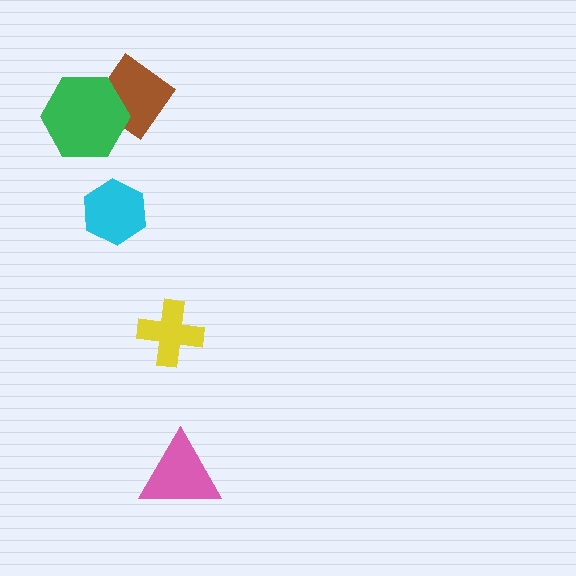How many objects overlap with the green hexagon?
1 object overlaps with the green hexagon.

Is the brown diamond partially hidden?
Yes, it is partially covered by another shape.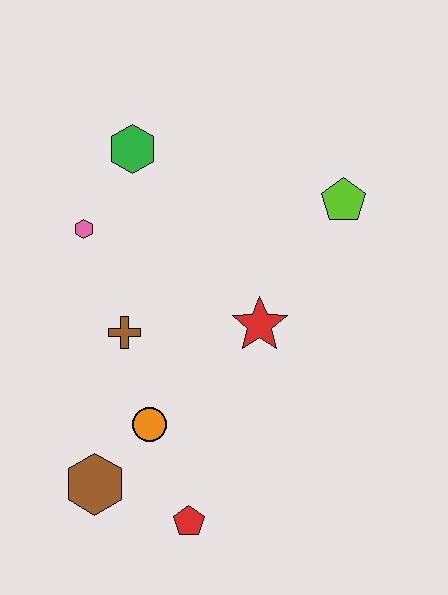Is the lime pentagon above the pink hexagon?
Yes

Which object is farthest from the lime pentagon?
The brown hexagon is farthest from the lime pentagon.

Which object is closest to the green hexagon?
The pink hexagon is closest to the green hexagon.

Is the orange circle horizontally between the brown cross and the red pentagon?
Yes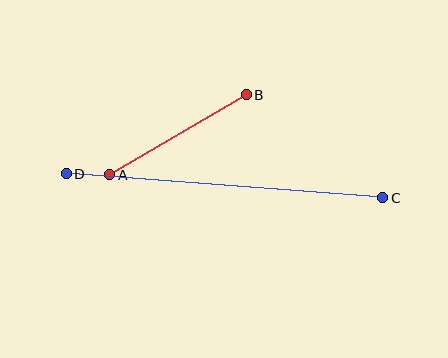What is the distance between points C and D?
The distance is approximately 317 pixels.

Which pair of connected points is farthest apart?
Points C and D are farthest apart.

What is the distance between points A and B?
The distance is approximately 158 pixels.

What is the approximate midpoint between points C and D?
The midpoint is at approximately (224, 186) pixels.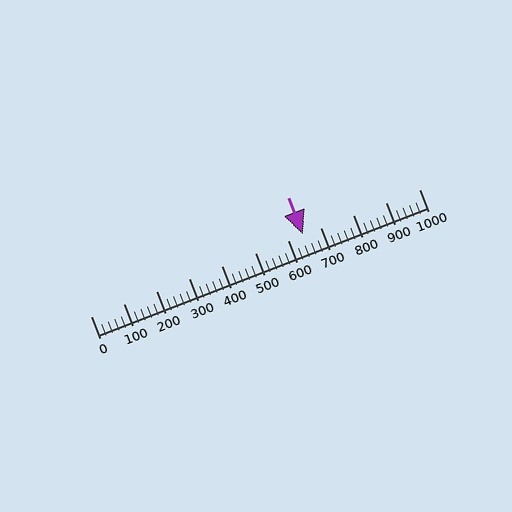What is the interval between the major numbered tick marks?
The major tick marks are spaced 100 units apart.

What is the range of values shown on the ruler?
The ruler shows values from 0 to 1000.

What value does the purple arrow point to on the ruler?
The purple arrow points to approximately 646.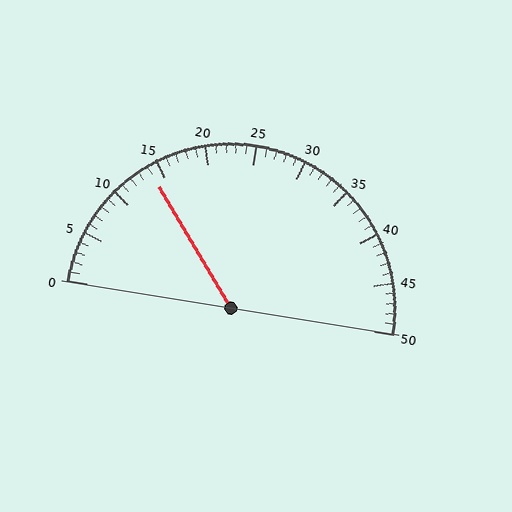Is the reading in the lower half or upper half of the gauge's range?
The reading is in the lower half of the range (0 to 50).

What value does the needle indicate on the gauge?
The needle indicates approximately 14.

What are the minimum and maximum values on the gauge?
The gauge ranges from 0 to 50.